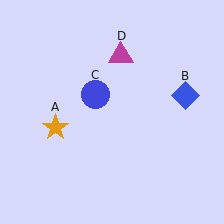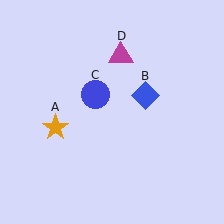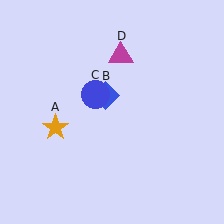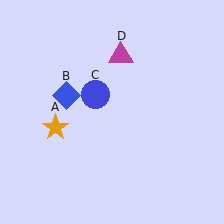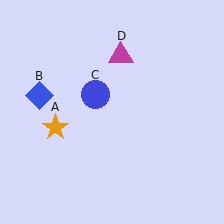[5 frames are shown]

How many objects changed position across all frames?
1 object changed position: blue diamond (object B).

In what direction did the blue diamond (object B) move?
The blue diamond (object B) moved left.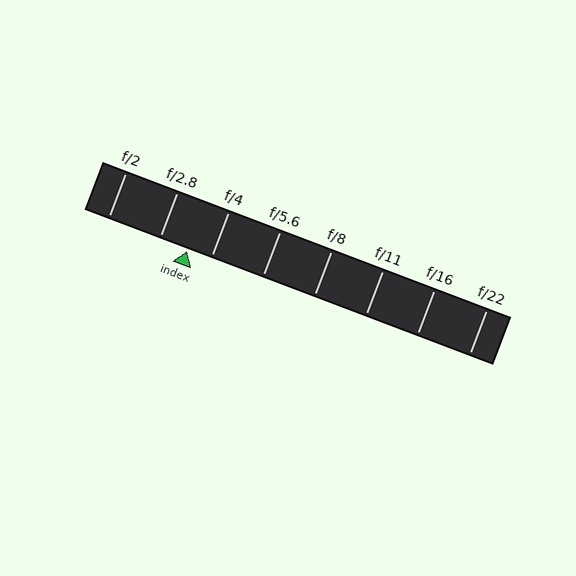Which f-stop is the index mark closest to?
The index mark is closest to f/4.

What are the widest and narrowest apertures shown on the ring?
The widest aperture shown is f/2 and the narrowest is f/22.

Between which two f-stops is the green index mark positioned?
The index mark is between f/2.8 and f/4.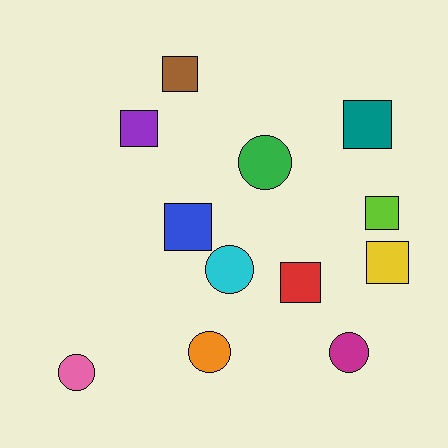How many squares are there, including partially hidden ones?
There are 7 squares.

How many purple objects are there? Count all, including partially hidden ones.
There is 1 purple object.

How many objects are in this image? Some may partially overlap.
There are 12 objects.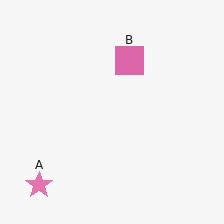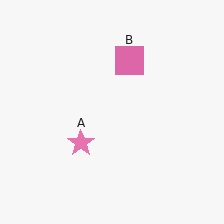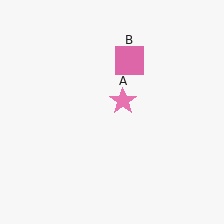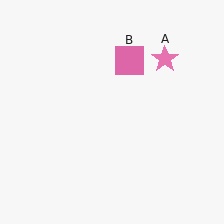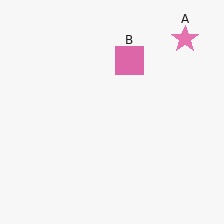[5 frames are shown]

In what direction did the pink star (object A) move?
The pink star (object A) moved up and to the right.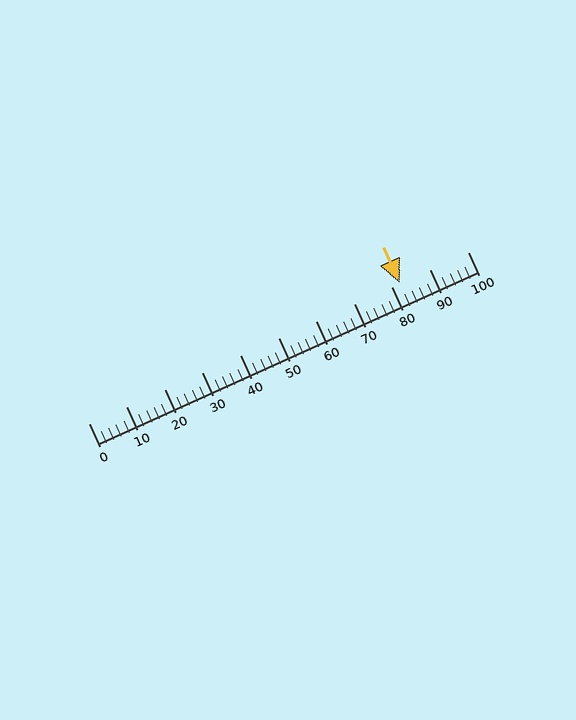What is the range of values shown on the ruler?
The ruler shows values from 0 to 100.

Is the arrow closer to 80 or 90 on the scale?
The arrow is closer to 80.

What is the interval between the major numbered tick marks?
The major tick marks are spaced 10 units apart.